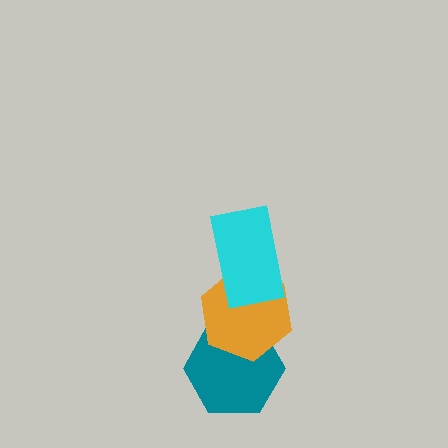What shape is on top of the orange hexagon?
The cyan rectangle is on top of the orange hexagon.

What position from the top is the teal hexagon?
The teal hexagon is 3rd from the top.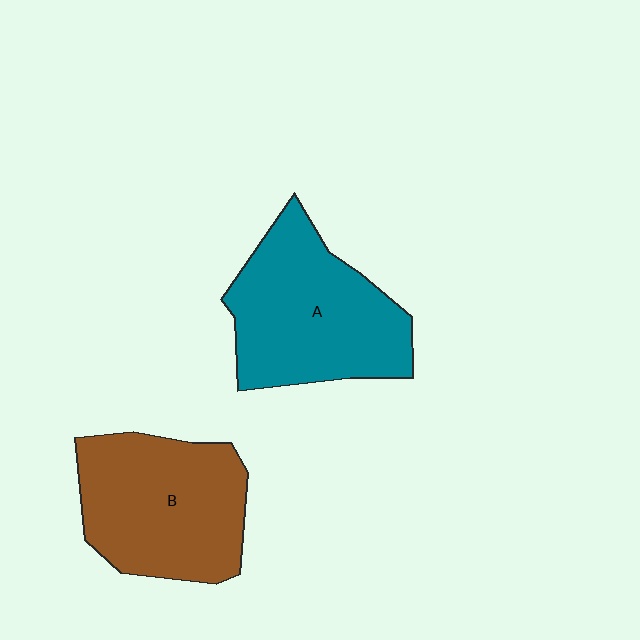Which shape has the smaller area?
Shape B (brown).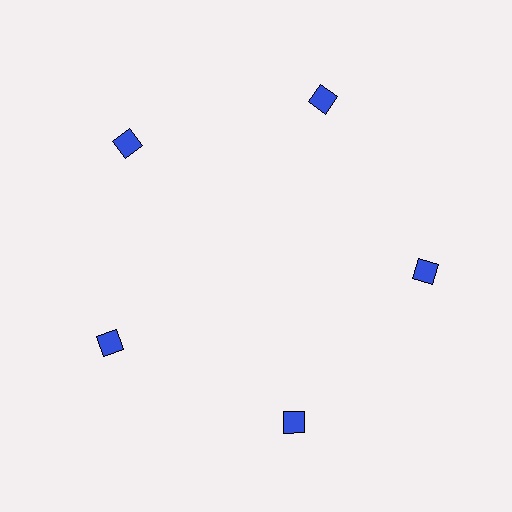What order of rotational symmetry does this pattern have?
This pattern has 5-fold rotational symmetry.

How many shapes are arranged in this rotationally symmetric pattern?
There are 5 shapes, arranged in 5 groups of 1.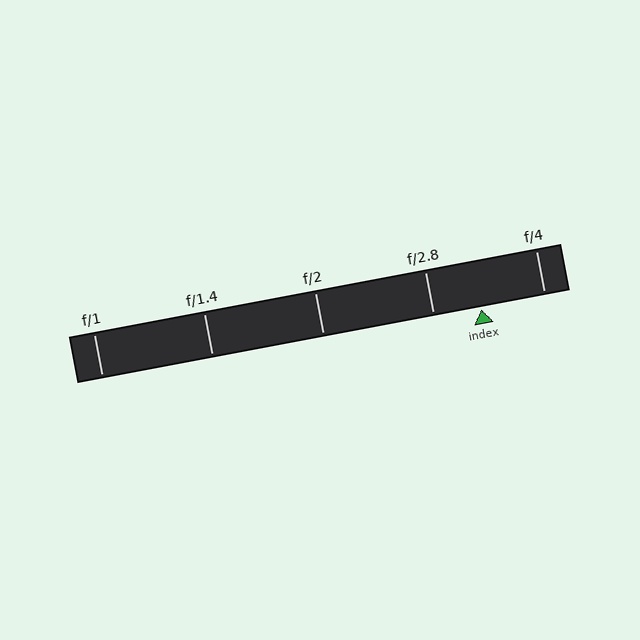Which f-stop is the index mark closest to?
The index mark is closest to f/2.8.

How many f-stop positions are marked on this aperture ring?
There are 5 f-stop positions marked.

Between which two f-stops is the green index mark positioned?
The index mark is between f/2.8 and f/4.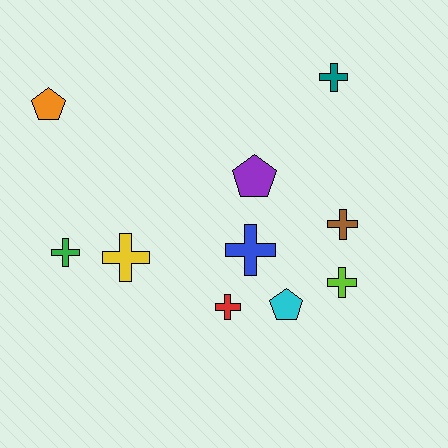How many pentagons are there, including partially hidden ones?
There are 3 pentagons.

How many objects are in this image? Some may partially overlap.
There are 10 objects.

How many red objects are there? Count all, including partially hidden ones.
There is 1 red object.